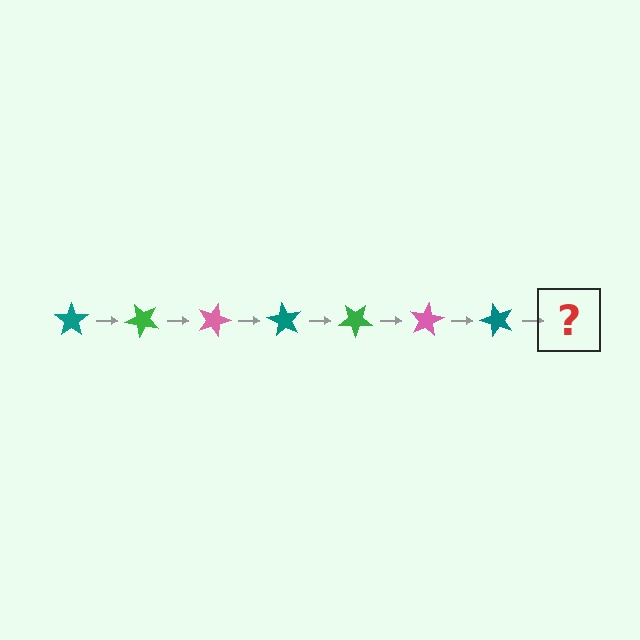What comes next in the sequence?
The next element should be a green star, rotated 315 degrees from the start.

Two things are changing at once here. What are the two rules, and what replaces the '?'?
The two rules are that it rotates 45 degrees each step and the color cycles through teal, green, and pink. The '?' should be a green star, rotated 315 degrees from the start.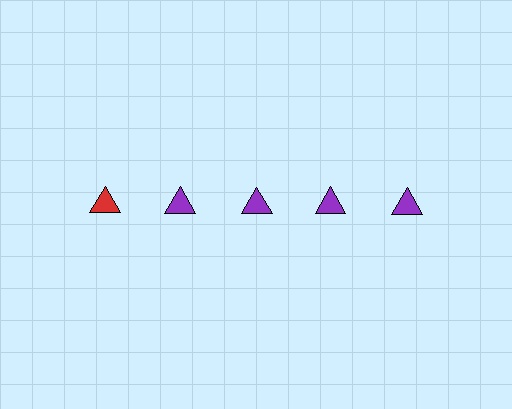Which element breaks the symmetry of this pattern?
The red triangle in the top row, leftmost column breaks the symmetry. All other shapes are purple triangles.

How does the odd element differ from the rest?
It has a different color: red instead of purple.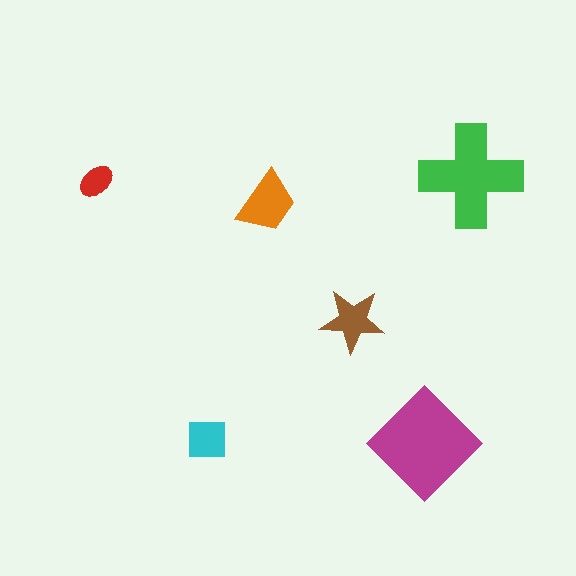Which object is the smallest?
The red ellipse.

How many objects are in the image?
There are 6 objects in the image.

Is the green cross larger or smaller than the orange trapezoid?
Larger.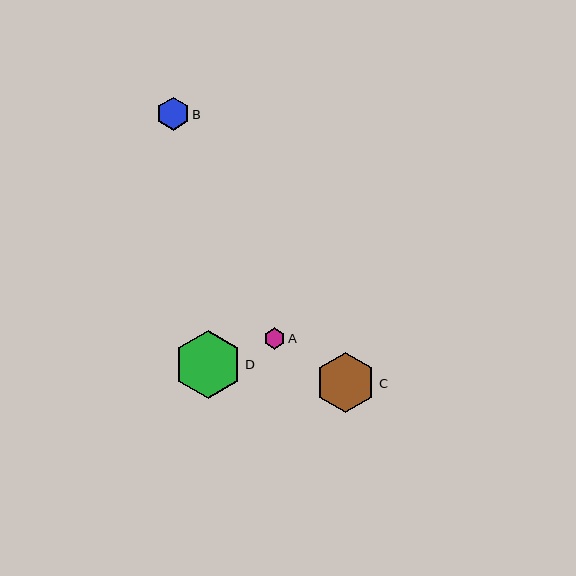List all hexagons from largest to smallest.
From largest to smallest: D, C, B, A.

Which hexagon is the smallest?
Hexagon A is the smallest with a size of approximately 21 pixels.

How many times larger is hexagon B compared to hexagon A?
Hexagon B is approximately 1.5 times the size of hexagon A.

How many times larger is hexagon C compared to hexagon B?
Hexagon C is approximately 1.8 times the size of hexagon B.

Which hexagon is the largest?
Hexagon D is the largest with a size of approximately 68 pixels.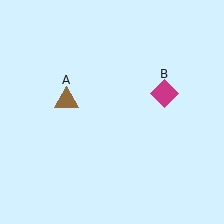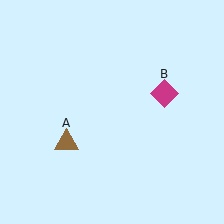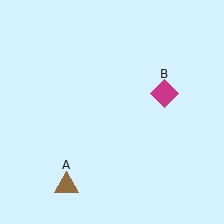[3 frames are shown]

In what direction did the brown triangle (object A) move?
The brown triangle (object A) moved down.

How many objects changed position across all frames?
1 object changed position: brown triangle (object A).